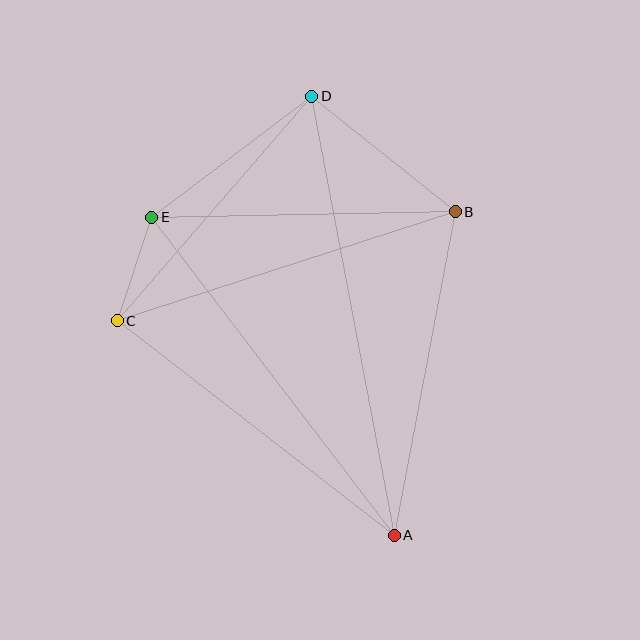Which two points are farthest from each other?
Points A and D are farthest from each other.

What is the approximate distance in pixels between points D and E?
The distance between D and E is approximately 201 pixels.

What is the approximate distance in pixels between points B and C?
The distance between B and C is approximately 355 pixels.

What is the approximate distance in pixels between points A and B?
The distance between A and B is approximately 329 pixels.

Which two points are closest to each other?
Points C and E are closest to each other.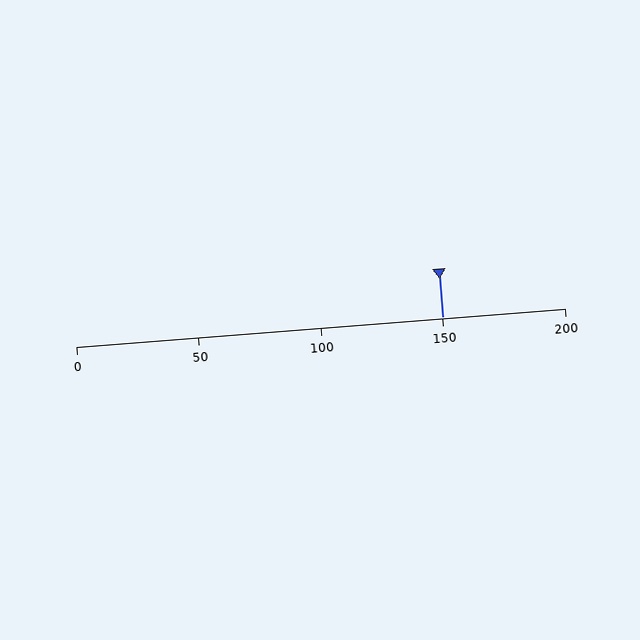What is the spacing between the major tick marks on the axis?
The major ticks are spaced 50 apart.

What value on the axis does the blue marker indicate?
The marker indicates approximately 150.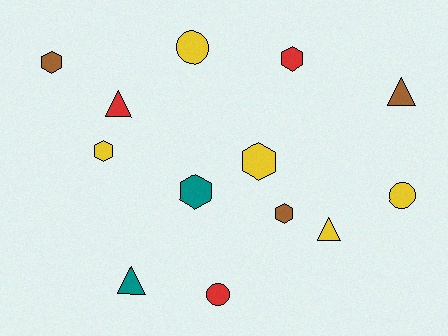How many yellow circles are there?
There are 2 yellow circles.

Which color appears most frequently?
Yellow, with 5 objects.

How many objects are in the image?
There are 13 objects.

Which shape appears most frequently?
Hexagon, with 6 objects.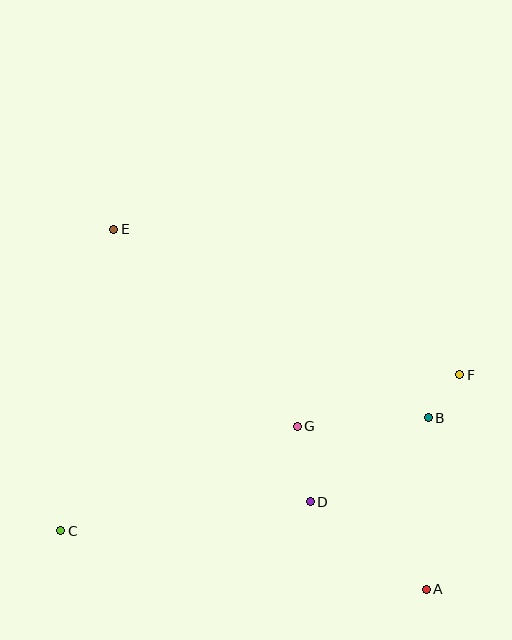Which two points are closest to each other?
Points B and F are closest to each other.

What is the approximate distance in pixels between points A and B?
The distance between A and B is approximately 172 pixels.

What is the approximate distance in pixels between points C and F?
The distance between C and F is approximately 428 pixels.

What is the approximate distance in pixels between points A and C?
The distance between A and C is approximately 370 pixels.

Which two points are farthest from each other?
Points A and E are farthest from each other.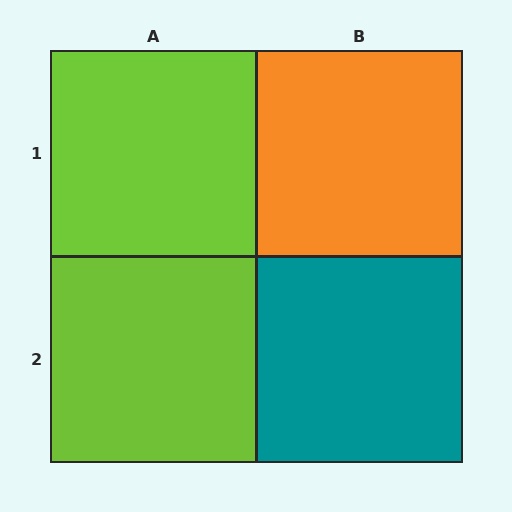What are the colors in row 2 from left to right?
Lime, teal.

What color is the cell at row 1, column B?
Orange.